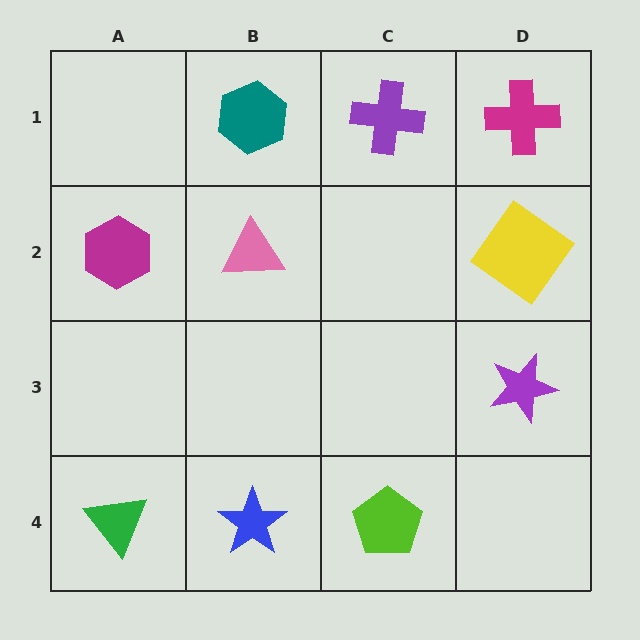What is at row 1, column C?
A purple cross.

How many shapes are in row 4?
3 shapes.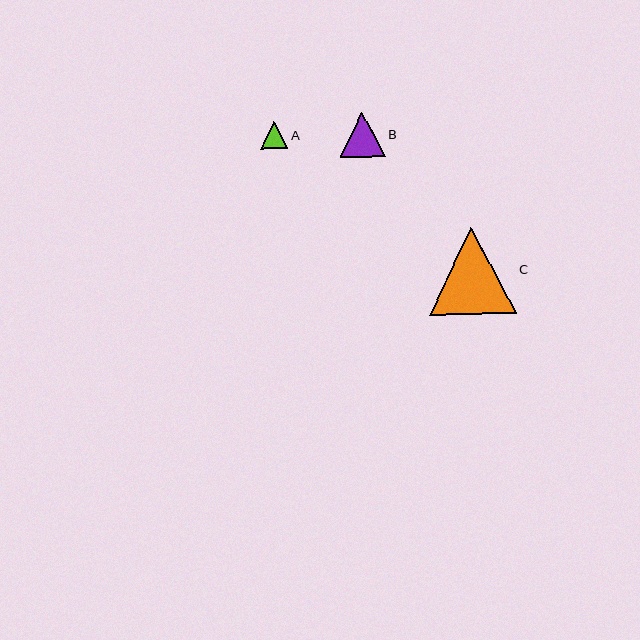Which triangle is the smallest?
Triangle A is the smallest with a size of approximately 27 pixels.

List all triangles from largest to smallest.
From largest to smallest: C, B, A.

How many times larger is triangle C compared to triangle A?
Triangle C is approximately 3.2 times the size of triangle A.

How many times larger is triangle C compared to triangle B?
Triangle C is approximately 1.9 times the size of triangle B.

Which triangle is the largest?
Triangle C is the largest with a size of approximately 87 pixels.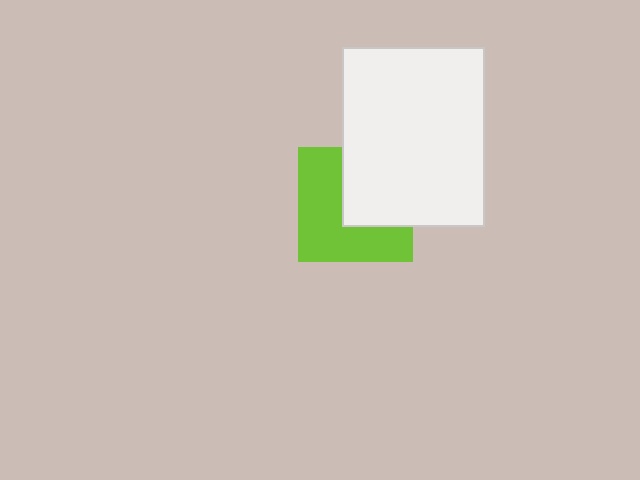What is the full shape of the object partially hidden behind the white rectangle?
The partially hidden object is a lime square.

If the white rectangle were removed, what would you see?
You would see the complete lime square.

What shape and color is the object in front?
The object in front is a white rectangle.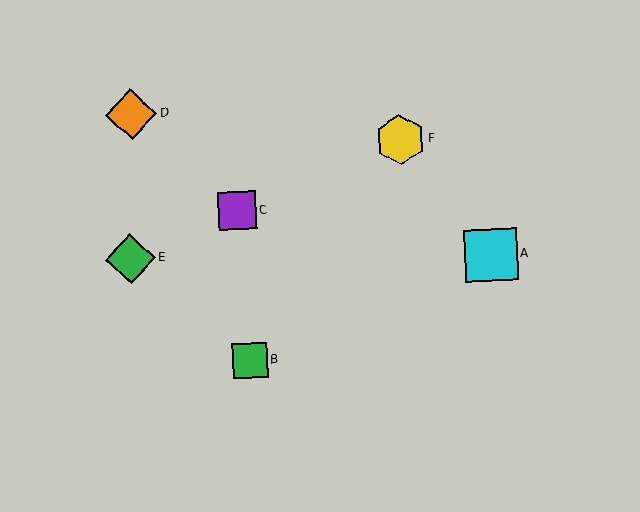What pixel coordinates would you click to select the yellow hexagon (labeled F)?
Click at (400, 139) to select the yellow hexagon F.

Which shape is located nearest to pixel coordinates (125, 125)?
The orange diamond (labeled D) at (131, 114) is nearest to that location.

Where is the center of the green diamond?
The center of the green diamond is at (131, 259).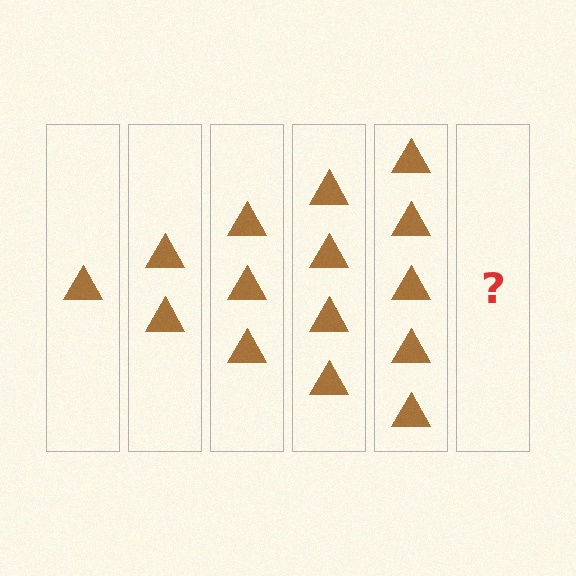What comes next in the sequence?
The next element should be 6 triangles.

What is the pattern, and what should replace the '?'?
The pattern is that each step adds one more triangle. The '?' should be 6 triangles.